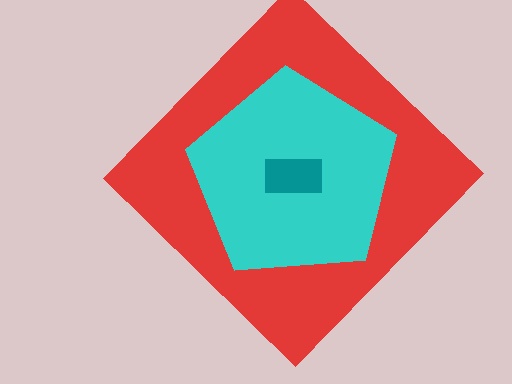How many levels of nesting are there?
3.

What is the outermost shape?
The red diamond.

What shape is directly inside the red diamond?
The cyan pentagon.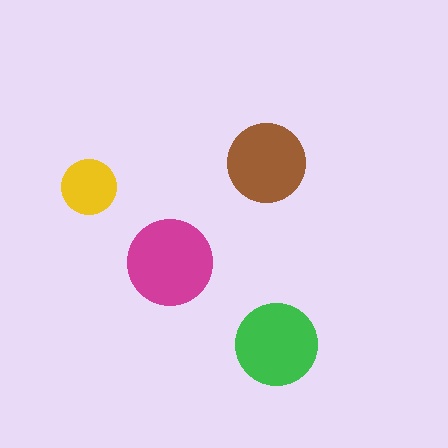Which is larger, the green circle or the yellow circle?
The green one.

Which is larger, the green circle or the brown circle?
The green one.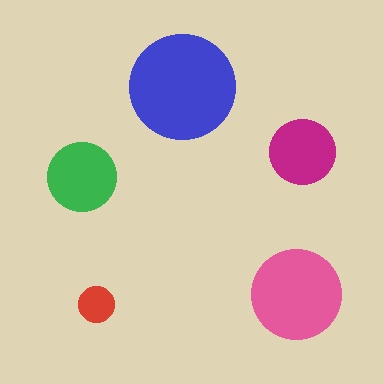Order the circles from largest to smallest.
the blue one, the pink one, the green one, the magenta one, the red one.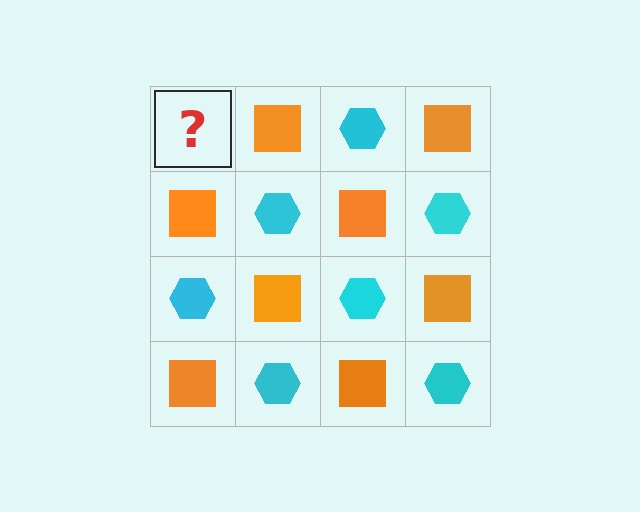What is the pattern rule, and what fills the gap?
The rule is that it alternates cyan hexagon and orange square in a checkerboard pattern. The gap should be filled with a cyan hexagon.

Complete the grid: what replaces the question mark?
The question mark should be replaced with a cyan hexagon.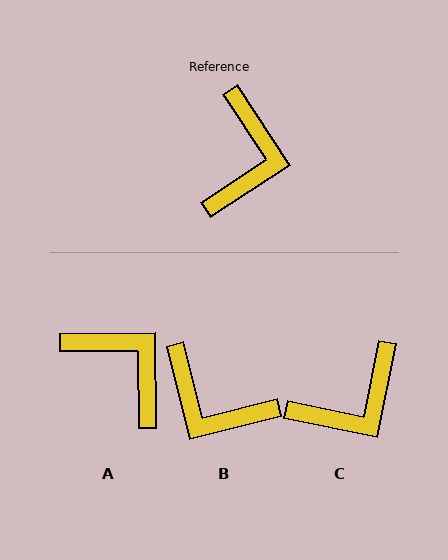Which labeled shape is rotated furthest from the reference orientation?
B, about 109 degrees away.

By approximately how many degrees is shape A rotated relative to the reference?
Approximately 57 degrees counter-clockwise.